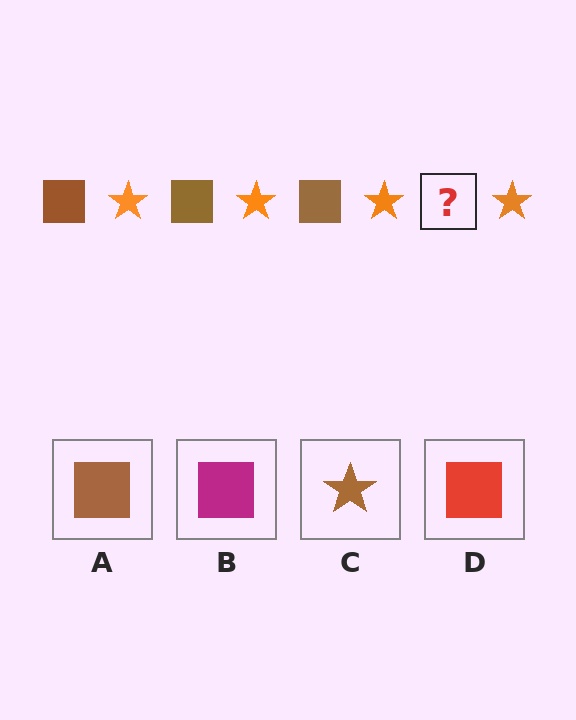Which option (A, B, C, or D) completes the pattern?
A.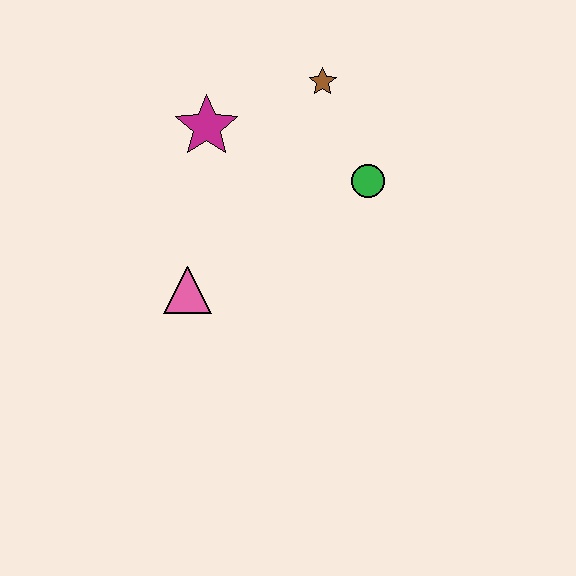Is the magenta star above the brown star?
No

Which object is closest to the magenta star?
The brown star is closest to the magenta star.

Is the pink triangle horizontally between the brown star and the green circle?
No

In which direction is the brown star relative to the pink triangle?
The brown star is above the pink triangle.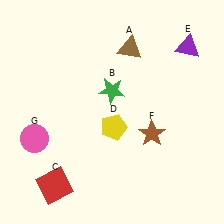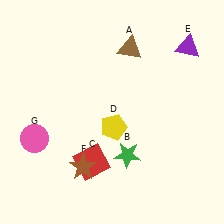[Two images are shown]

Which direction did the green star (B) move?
The green star (B) moved down.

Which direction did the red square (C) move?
The red square (C) moved right.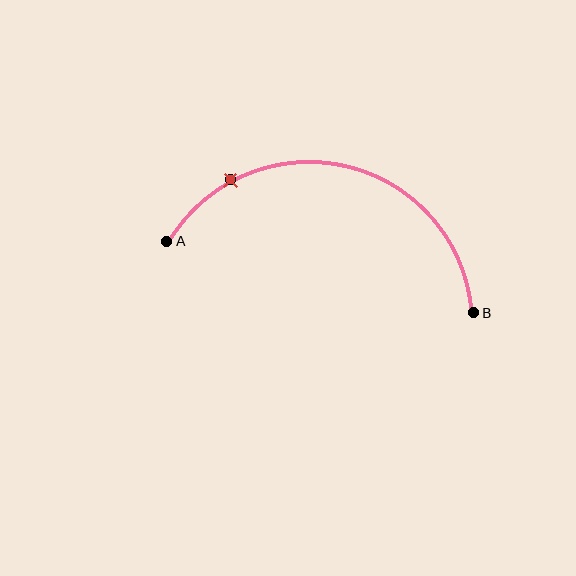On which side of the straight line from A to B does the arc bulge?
The arc bulges above the straight line connecting A and B.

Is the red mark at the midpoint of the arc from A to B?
No. The red mark lies on the arc but is closer to endpoint A. The arc midpoint would be at the point on the curve equidistant along the arc from both A and B.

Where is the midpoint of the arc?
The arc midpoint is the point on the curve farthest from the straight line joining A and B. It sits above that line.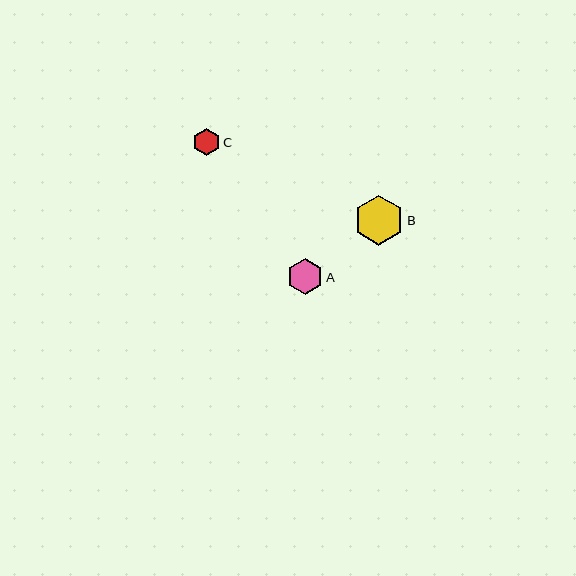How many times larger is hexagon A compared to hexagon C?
Hexagon A is approximately 1.3 times the size of hexagon C.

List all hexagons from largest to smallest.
From largest to smallest: B, A, C.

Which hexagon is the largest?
Hexagon B is the largest with a size of approximately 50 pixels.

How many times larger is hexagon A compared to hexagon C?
Hexagon A is approximately 1.3 times the size of hexagon C.